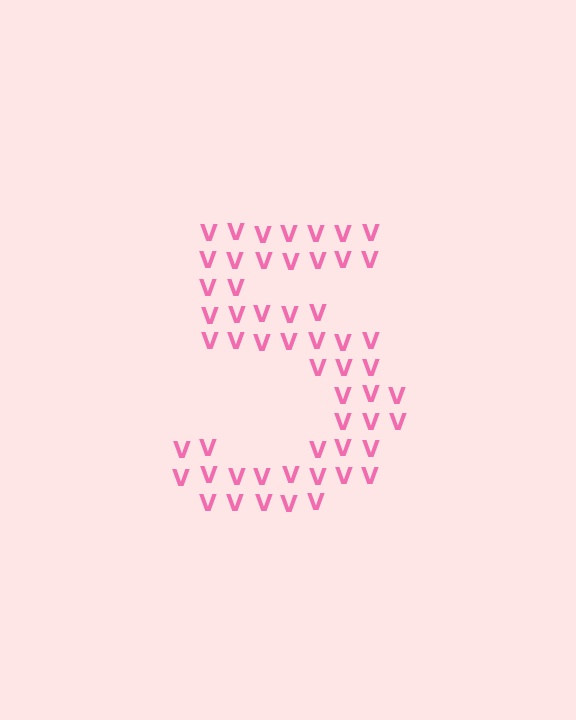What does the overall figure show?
The overall figure shows the digit 5.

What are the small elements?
The small elements are letter V's.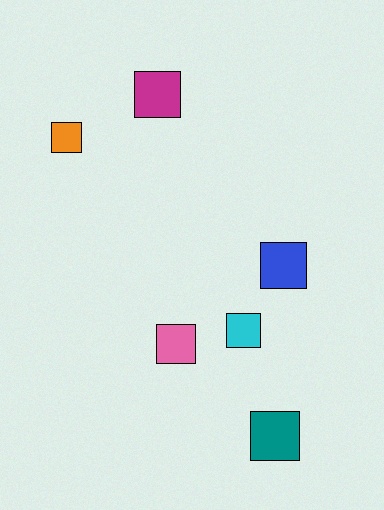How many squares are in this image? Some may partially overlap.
There are 6 squares.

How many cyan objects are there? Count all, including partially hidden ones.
There is 1 cyan object.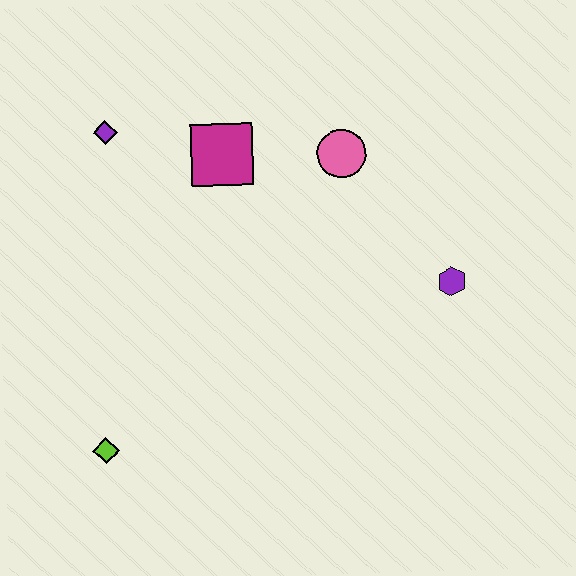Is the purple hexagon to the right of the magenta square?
Yes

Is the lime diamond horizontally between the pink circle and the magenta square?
No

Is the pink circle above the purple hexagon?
Yes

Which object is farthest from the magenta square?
The lime diamond is farthest from the magenta square.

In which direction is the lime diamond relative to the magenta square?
The lime diamond is below the magenta square.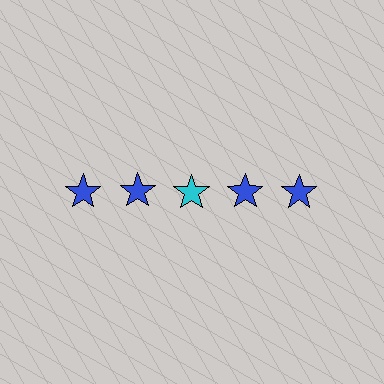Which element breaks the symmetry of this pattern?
The cyan star in the top row, center column breaks the symmetry. All other shapes are blue stars.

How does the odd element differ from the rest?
It has a different color: cyan instead of blue.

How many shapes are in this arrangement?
There are 5 shapes arranged in a grid pattern.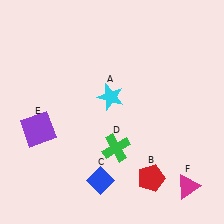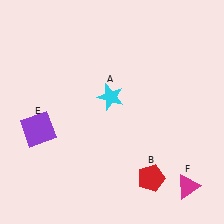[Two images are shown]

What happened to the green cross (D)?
The green cross (D) was removed in Image 2. It was in the bottom-right area of Image 1.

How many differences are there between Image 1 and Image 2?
There are 2 differences between the two images.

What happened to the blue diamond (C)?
The blue diamond (C) was removed in Image 2. It was in the bottom-left area of Image 1.